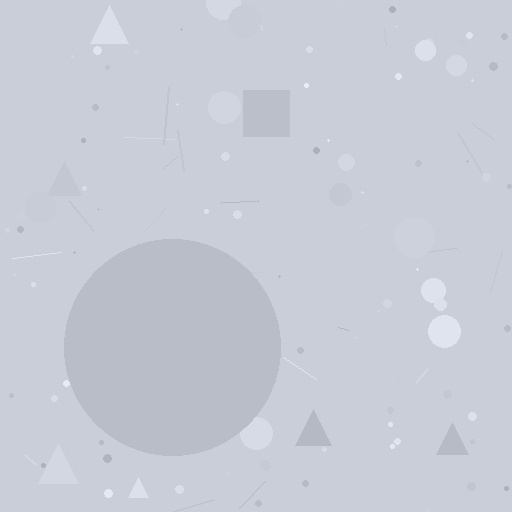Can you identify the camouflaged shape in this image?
The camouflaged shape is a circle.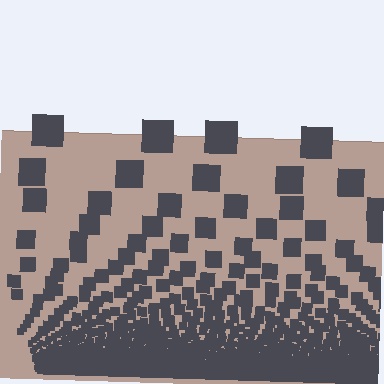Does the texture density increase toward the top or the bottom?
Density increases toward the bottom.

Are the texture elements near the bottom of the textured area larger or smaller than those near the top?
Smaller. The gradient is inverted — elements near the bottom are smaller and denser.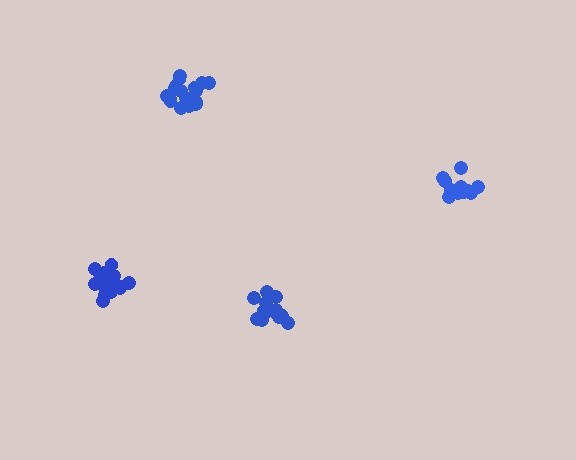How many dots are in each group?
Group 1: 17 dots, Group 2: 13 dots, Group 3: 17 dots, Group 4: 15 dots (62 total).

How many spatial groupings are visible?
There are 4 spatial groupings.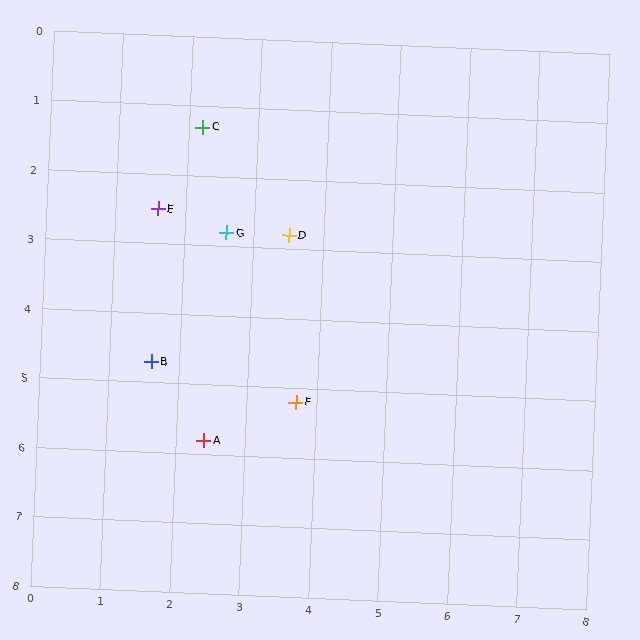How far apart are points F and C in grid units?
Points F and C are about 4.2 grid units apart.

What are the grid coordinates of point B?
Point B is at approximately (1.6, 4.7).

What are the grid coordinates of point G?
Point G is at approximately (2.6, 2.8).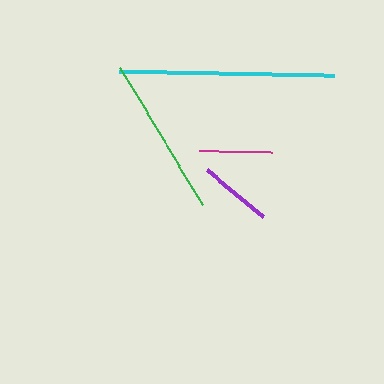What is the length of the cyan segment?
The cyan segment is approximately 215 pixels long.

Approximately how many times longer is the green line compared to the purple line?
The green line is approximately 2.2 times the length of the purple line.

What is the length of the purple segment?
The purple segment is approximately 73 pixels long.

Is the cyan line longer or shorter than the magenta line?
The cyan line is longer than the magenta line.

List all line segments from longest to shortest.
From longest to shortest: cyan, green, magenta, purple.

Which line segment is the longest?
The cyan line is the longest at approximately 215 pixels.